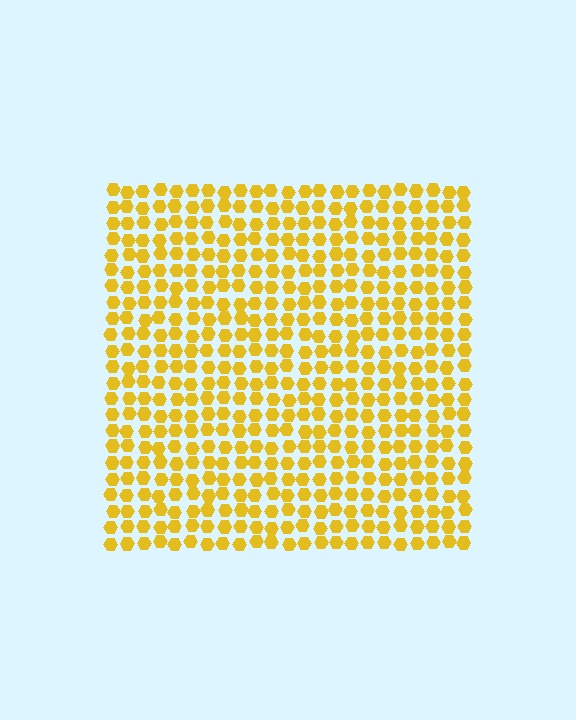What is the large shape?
The large shape is a square.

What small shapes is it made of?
It is made of small hexagons.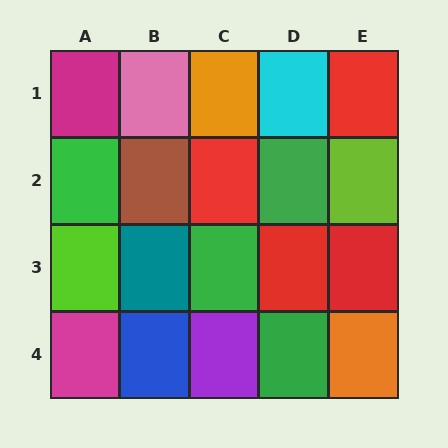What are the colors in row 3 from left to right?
Lime, teal, green, red, red.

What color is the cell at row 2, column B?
Brown.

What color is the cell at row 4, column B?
Blue.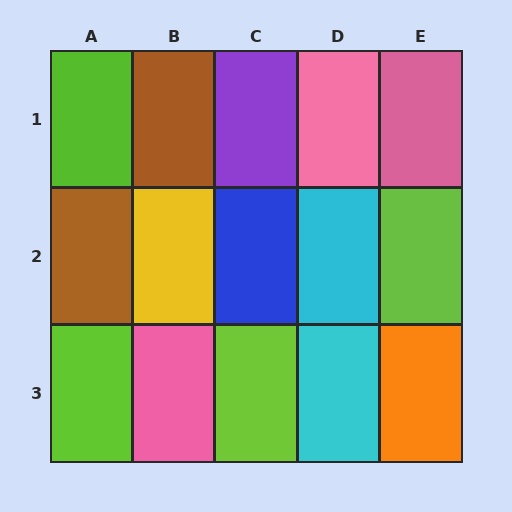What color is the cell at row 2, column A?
Brown.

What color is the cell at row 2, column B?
Yellow.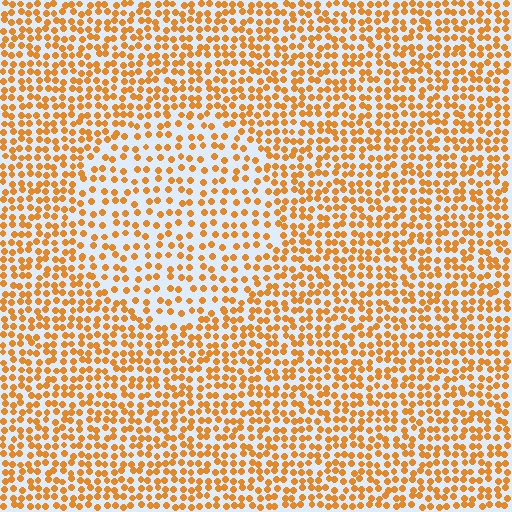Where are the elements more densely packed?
The elements are more densely packed outside the circle boundary.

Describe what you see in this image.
The image contains small orange elements arranged at two different densities. A circle-shaped region is visible where the elements are less densely packed than the surrounding area.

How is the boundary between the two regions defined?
The boundary is defined by a change in element density (approximately 1.7x ratio). All elements are the same color, size, and shape.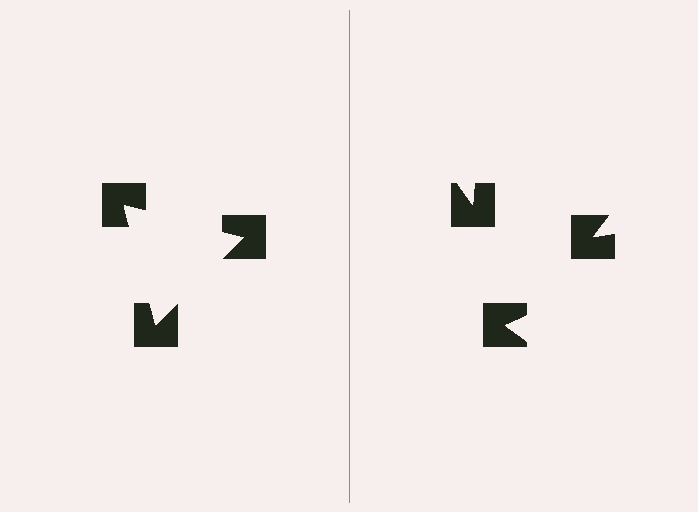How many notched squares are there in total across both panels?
6 — 3 on each side.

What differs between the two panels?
The notched squares are positioned identically on both sides; only the wedge orientations differ. On the left they align to a triangle; on the right they are misaligned.